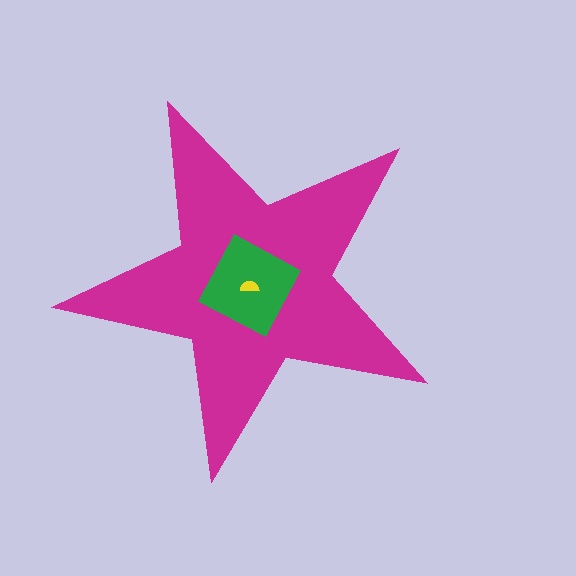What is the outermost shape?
The magenta star.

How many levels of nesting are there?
3.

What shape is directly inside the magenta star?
The green square.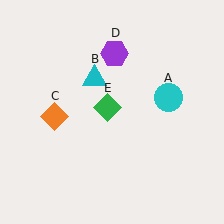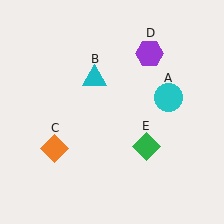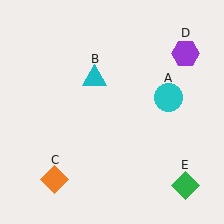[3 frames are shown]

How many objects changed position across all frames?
3 objects changed position: orange diamond (object C), purple hexagon (object D), green diamond (object E).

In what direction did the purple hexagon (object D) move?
The purple hexagon (object D) moved right.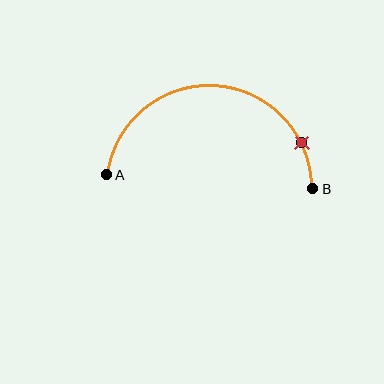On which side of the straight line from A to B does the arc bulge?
The arc bulges above the straight line connecting A and B.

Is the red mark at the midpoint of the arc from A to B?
No. The red mark lies on the arc but is closer to endpoint B. The arc midpoint would be at the point on the curve equidistant along the arc from both A and B.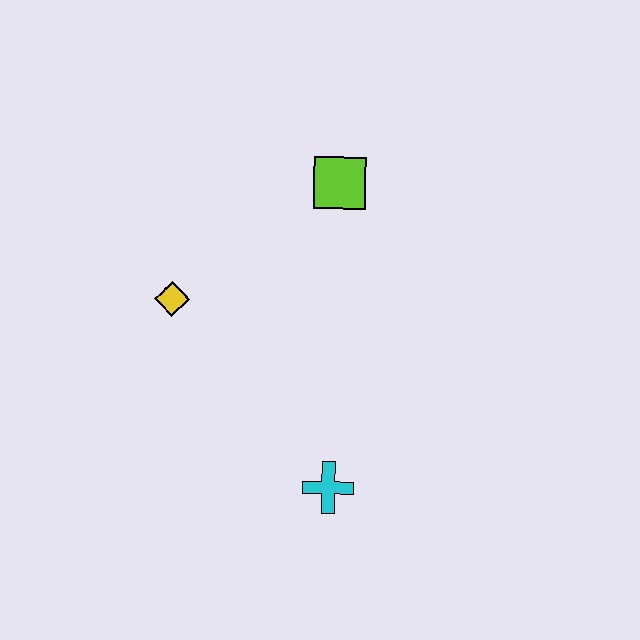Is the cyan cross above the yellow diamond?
No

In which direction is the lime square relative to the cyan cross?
The lime square is above the cyan cross.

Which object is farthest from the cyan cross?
The lime square is farthest from the cyan cross.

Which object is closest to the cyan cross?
The yellow diamond is closest to the cyan cross.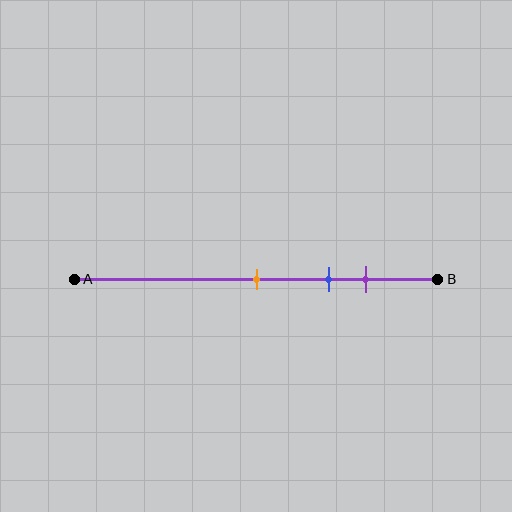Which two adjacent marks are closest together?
The blue and purple marks are the closest adjacent pair.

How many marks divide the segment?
There are 3 marks dividing the segment.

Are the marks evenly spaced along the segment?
Yes, the marks are approximately evenly spaced.